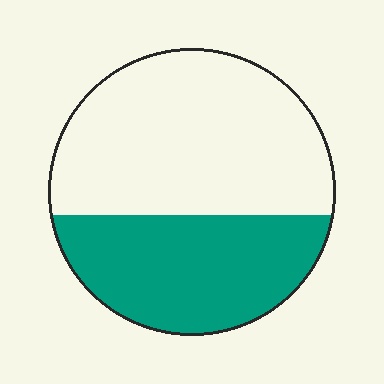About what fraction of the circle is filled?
About two fifths (2/5).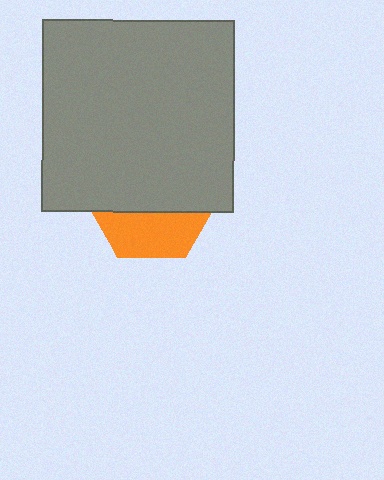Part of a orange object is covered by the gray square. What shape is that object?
It is a hexagon.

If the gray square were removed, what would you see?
You would see the complete orange hexagon.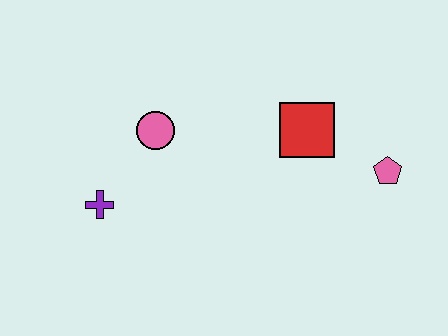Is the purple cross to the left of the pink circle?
Yes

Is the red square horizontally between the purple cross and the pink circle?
No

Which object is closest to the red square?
The pink pentagon is closest to the red square.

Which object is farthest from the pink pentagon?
The purple cross is farthest from the pink pentagon.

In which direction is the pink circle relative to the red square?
The pink circle is to the left of the red square.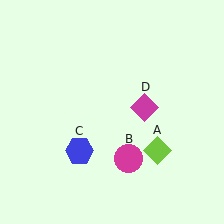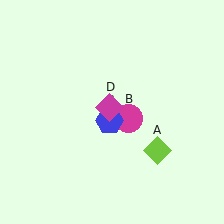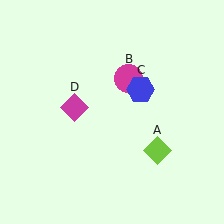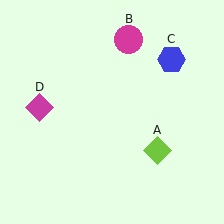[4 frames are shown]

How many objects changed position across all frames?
3 objects changed position: magenta circle (object B), blue hexagon (object C), magenta diamond (object D).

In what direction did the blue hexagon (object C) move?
The blue hexagon (object C) moved up and to the right.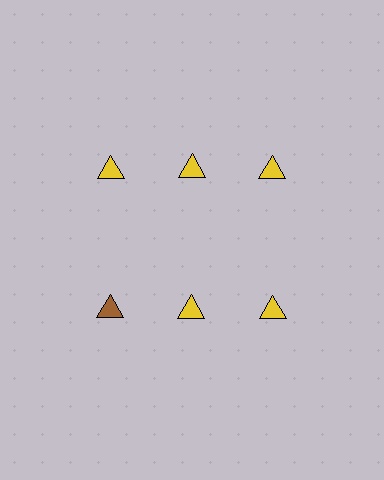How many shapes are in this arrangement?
There are 6 shapes arranged in a grid pattern.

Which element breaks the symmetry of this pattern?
The brown triangle in the second row, leftmost column breaks the symmetry. All other shapes are yellow triangles.